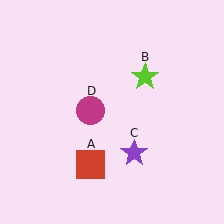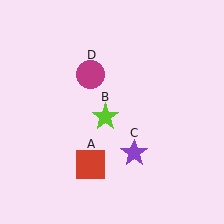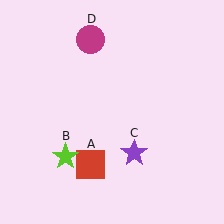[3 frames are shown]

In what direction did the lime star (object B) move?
The lime star (object B) moved down and to the left.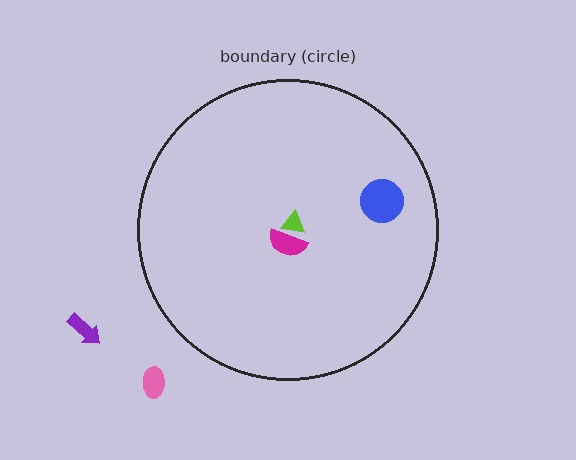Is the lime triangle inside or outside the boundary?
Inside.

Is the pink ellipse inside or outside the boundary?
Outside.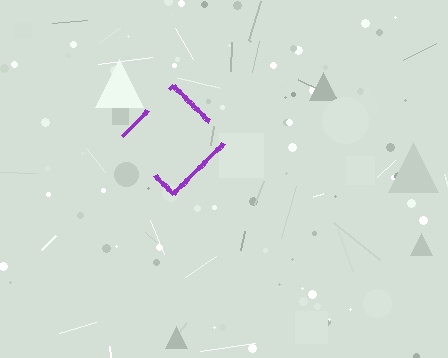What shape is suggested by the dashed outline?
The dashed outline suggests a diamond.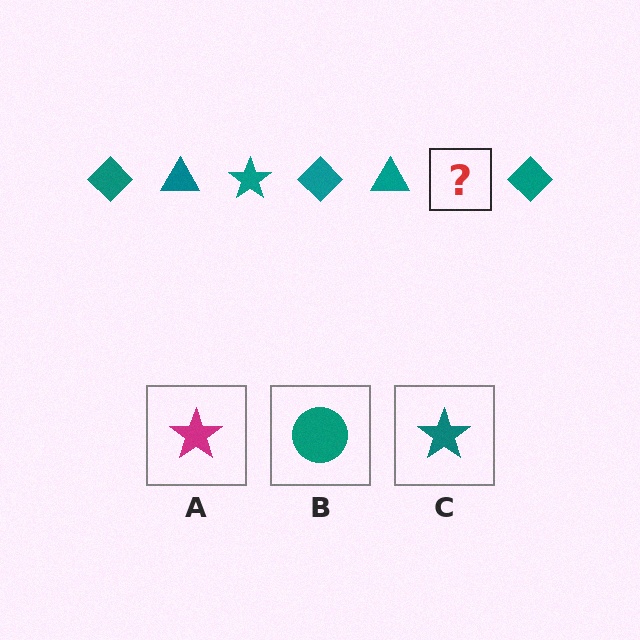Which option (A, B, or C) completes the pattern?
C.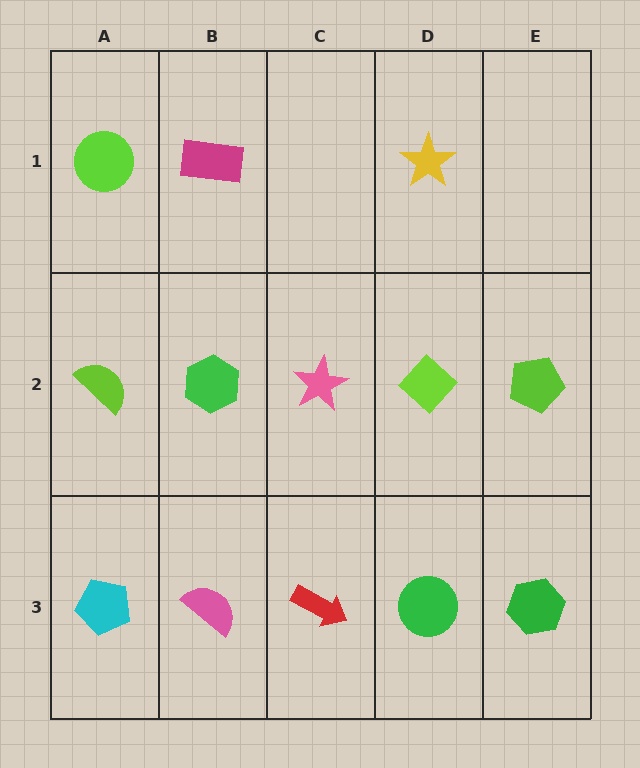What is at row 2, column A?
A lime semicircle.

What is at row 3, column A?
A cyan pentagon.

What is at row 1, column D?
A yellow star.